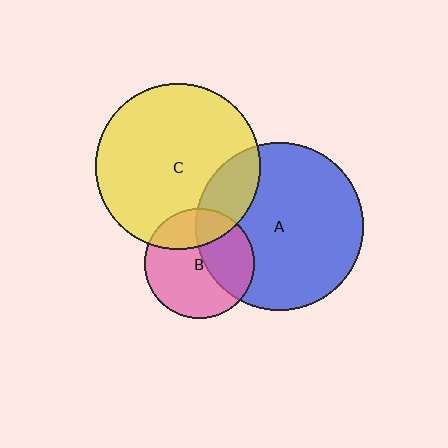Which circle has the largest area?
Circle A (blue).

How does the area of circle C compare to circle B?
Approximately 2.3 times.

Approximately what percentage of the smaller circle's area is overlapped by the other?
Approximately 25%.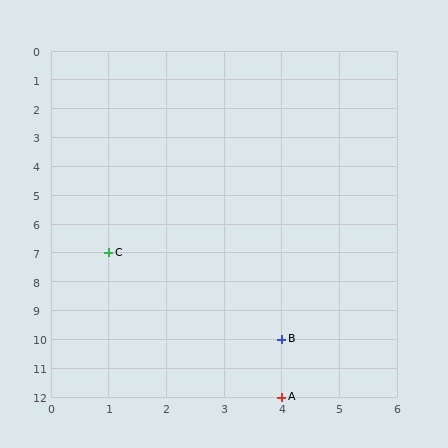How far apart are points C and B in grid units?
Points C and B are 3 columns and 3 rows apart (about 4.2 grid units diagonally).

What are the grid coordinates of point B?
Point B is at grid coordinates (4, 10).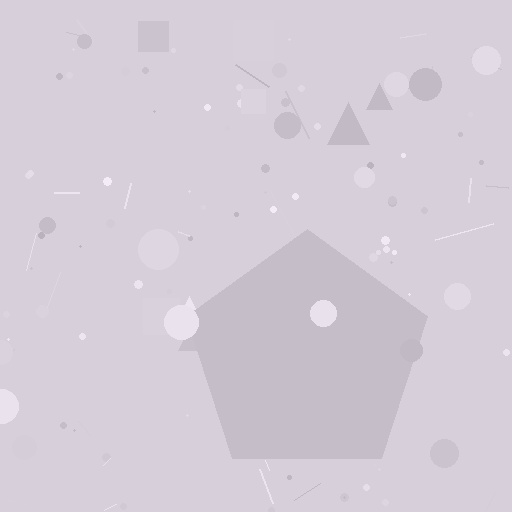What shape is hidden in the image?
A pentagon is hidden in the image.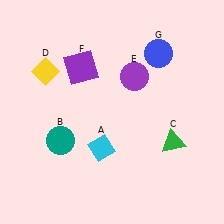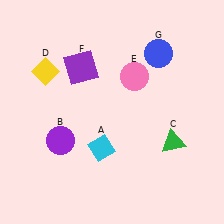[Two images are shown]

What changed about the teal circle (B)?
In Image 1, B is teal. In Image 2, it changed to purple.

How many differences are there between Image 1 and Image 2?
There are 2 differences between the two images.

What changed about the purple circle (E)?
In Image 1, E is purple. In Image 2, it changed to pink.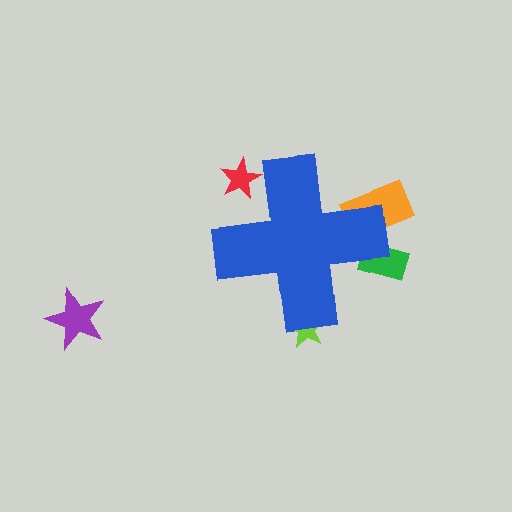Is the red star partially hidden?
Yes, the red star is partially hidden behind the blue cross.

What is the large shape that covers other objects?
A blue cross.